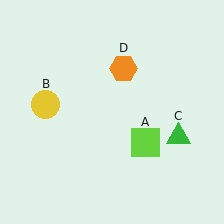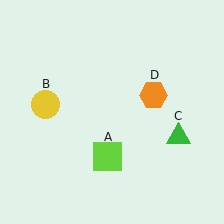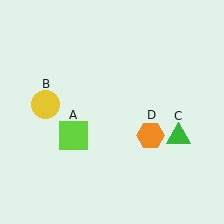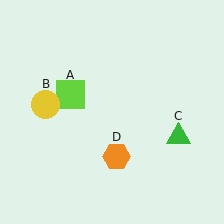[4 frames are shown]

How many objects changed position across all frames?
2 objects changed position: lime square (object A), orange hexagon (object D).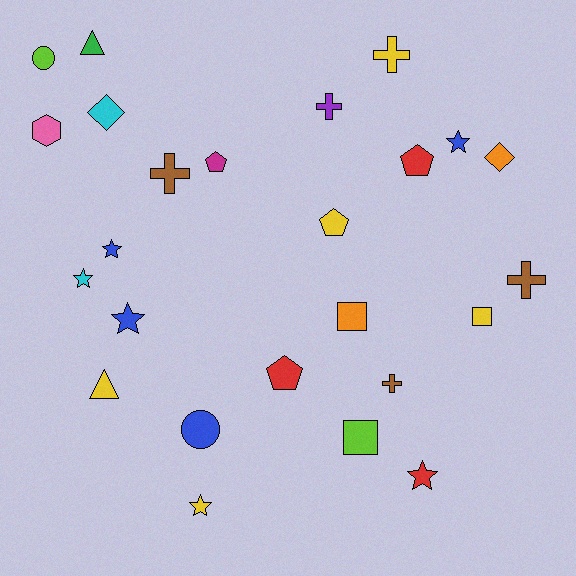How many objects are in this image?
There are 25 objects.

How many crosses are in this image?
There are 5 crosses.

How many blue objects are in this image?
There are 4 blue objects.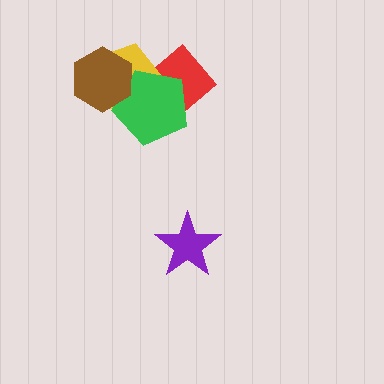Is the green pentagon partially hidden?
Yes, it is partially covered by another shape.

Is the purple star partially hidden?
No, no other shape covers it.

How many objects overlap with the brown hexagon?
2 objects overlap with the brown hexagon.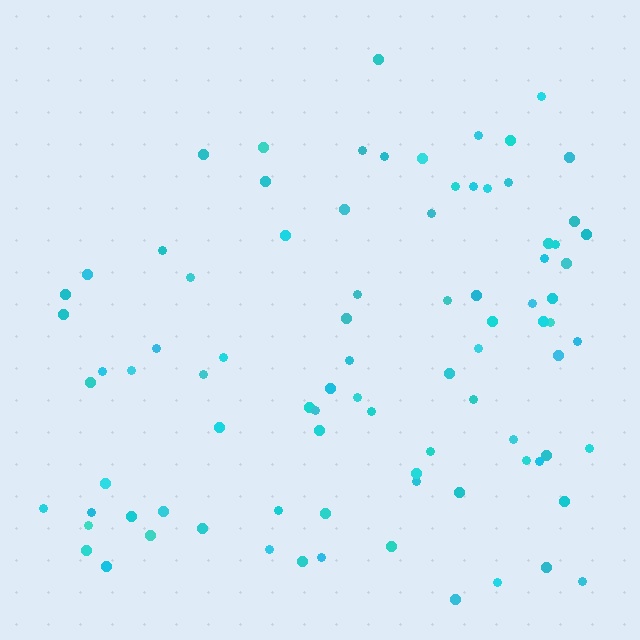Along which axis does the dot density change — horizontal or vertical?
Vertical.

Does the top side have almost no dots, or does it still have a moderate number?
Still a moderate number, just noticeably fewer than the bottom.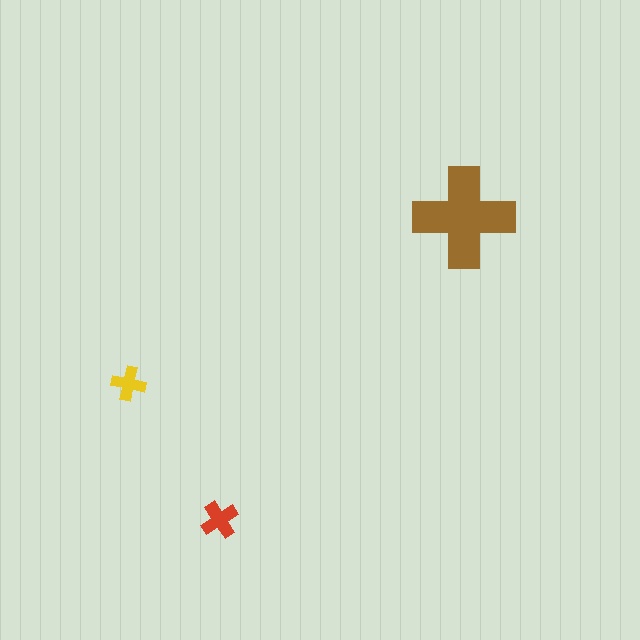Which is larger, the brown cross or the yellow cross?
The brown one.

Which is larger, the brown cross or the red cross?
The brown one.